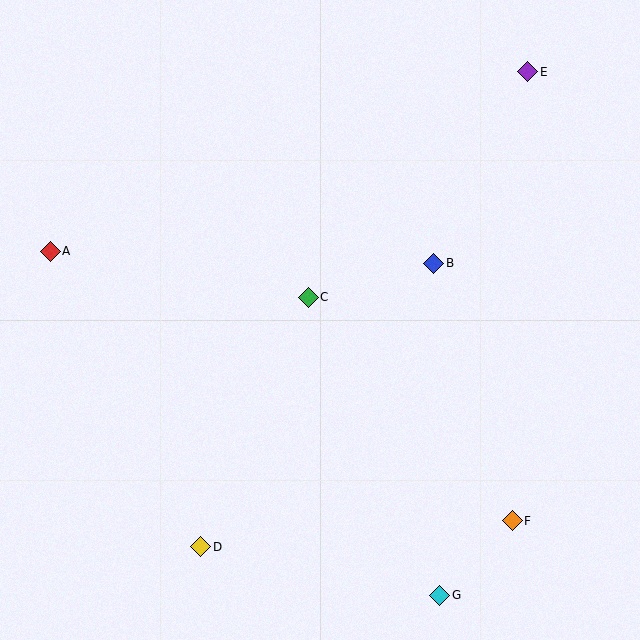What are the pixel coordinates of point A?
Point A is at (50, 251).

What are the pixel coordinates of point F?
Point F is at (512, 521).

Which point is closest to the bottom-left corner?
Point D is closest to the bottom-left corner.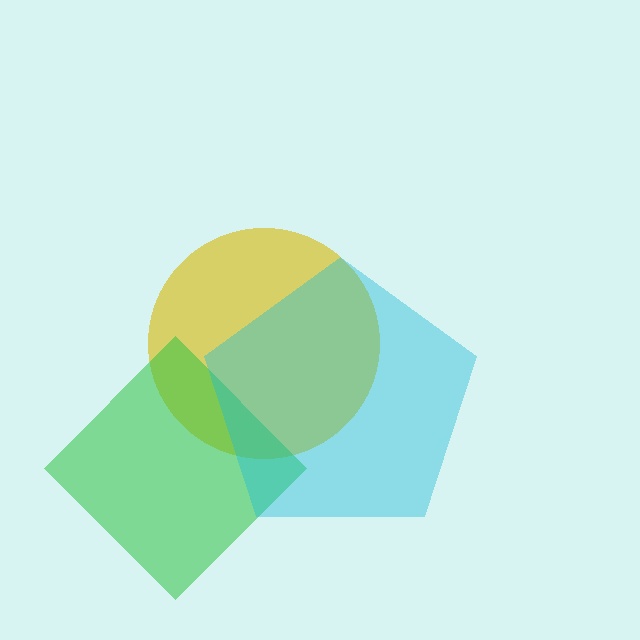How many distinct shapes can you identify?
There are 3 distinct shapes: a yellow circle, a green diamond, a cyan pentagon.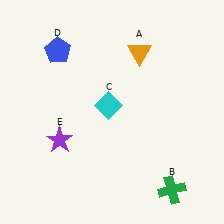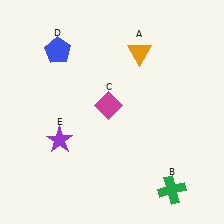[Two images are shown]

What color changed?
The diamond (C) changed from cyan in Image 1 to magenta in Image 2.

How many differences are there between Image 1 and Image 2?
There is 1 difference between the two images.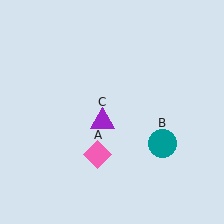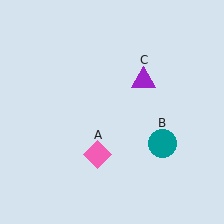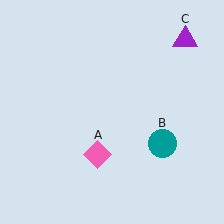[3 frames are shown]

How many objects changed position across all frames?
1 object changed position: purple triangle (object C).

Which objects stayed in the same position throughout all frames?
Pink diamond (object A) and teal circle (object B) remained stationary.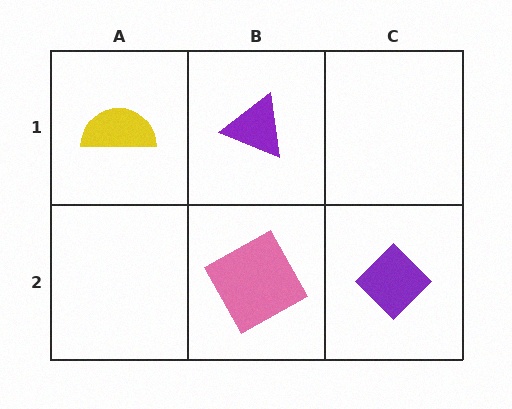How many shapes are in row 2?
2 shapes.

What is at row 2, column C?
A purple diamond.